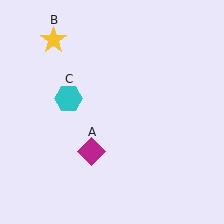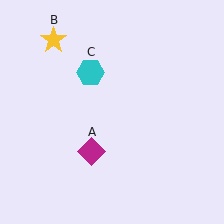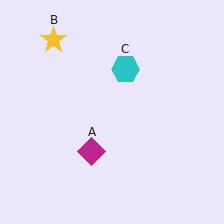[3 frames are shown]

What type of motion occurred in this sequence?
The cyan hexagon (object C) rotated clockwise around the center of the scene.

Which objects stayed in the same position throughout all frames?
Magenta diamond (object A) and yellow star (object B) remained stationary.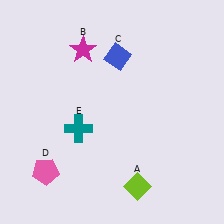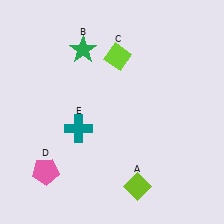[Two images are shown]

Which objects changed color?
B changed from magenta to green. C changed from blue to lime.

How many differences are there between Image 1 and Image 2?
There are 2 differences between the two images.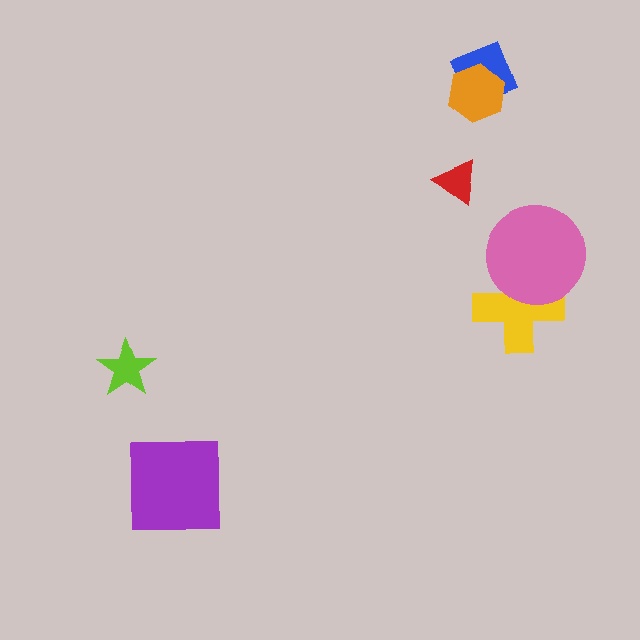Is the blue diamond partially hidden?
Yes, it is partially covered by another shape.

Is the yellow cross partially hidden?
Yes, it is partially covered by another shape.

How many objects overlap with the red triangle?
0 objects overlap with the red triangle.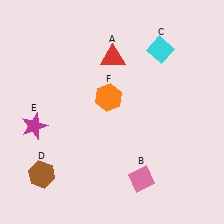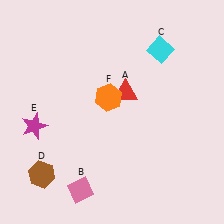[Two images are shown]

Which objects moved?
The objects that moved are: the red triangle (A), the pink diamond (B).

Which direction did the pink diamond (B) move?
The pink diamond (B) moved left.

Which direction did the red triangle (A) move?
The red triangle (A) moved down.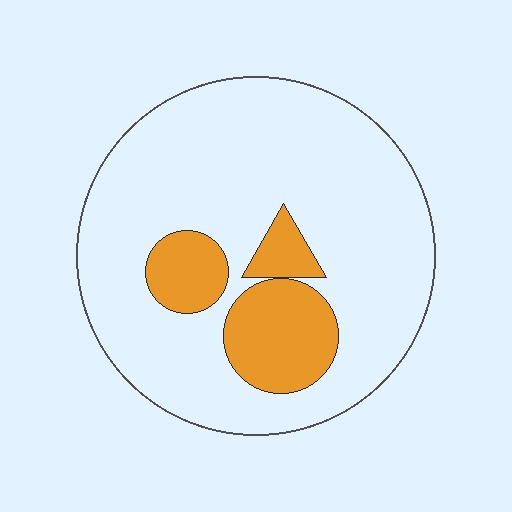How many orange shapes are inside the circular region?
3.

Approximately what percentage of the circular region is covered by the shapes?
Approximately 20%.